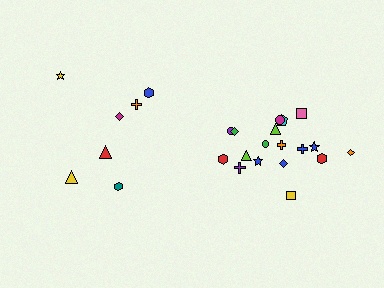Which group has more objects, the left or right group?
The right group.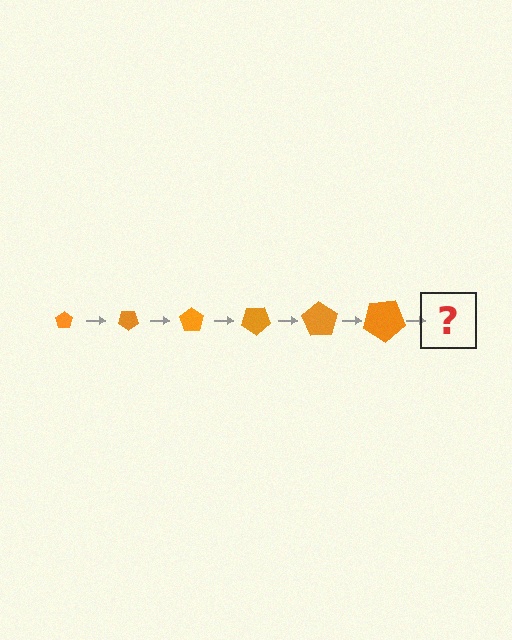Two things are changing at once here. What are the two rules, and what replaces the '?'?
The two rules are that the pentagon grows larger each step and it rotates 35 degrees each step. The '?' should be a pentagon, larger than the previous one and rotated 210 degrees from the start.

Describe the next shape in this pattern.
It should be a pentagon, larger than the previous one and rotated 210 degrees from the start.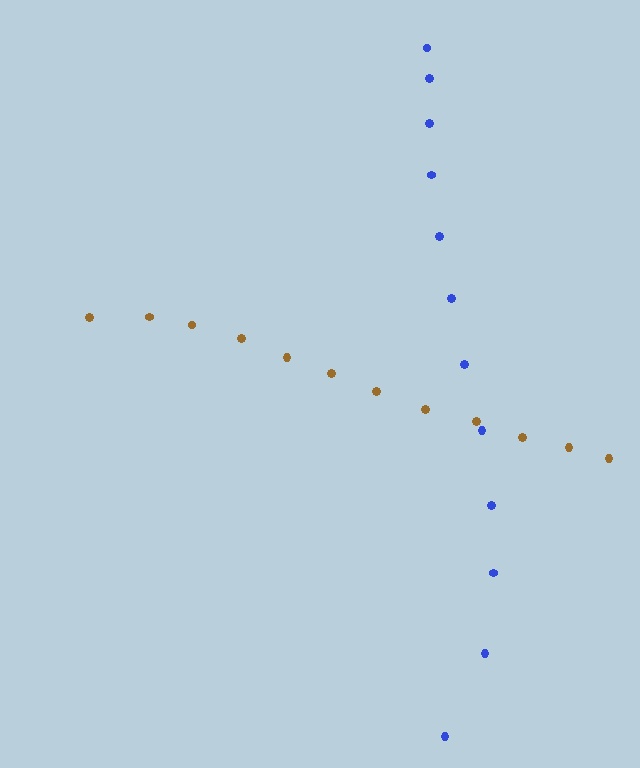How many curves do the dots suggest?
There are 2 distinct paths.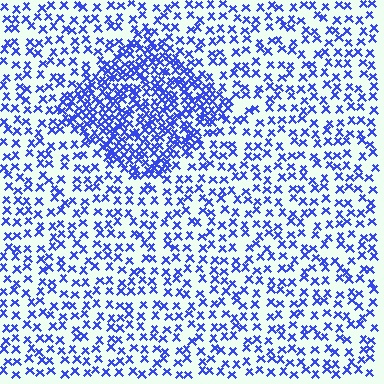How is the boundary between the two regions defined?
The boundary is defined by a change in element density (approximately 2.3x ratio). All elements are the same color, size, and shape.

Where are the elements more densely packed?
The elements are more densely packed inside the diamond boundary.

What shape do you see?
I see a diamond.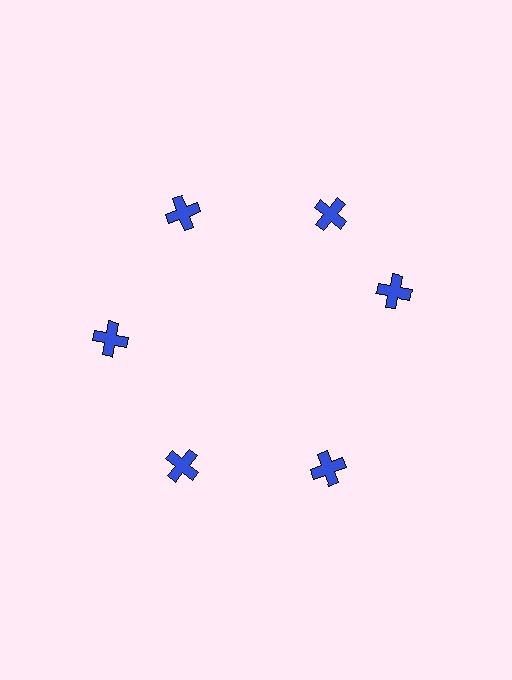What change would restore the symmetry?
The symmetry would be restored by rotating it back into even spacing with its neighbors so that all 6 crosses sit at equal angles and equal distance from the center.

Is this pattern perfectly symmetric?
No. The 6 blue crosses are arranged in a ring, but one element near the 3 o'clock position is rotated out of alignment along the ring, breaking the 6-fold rotational symmetry.